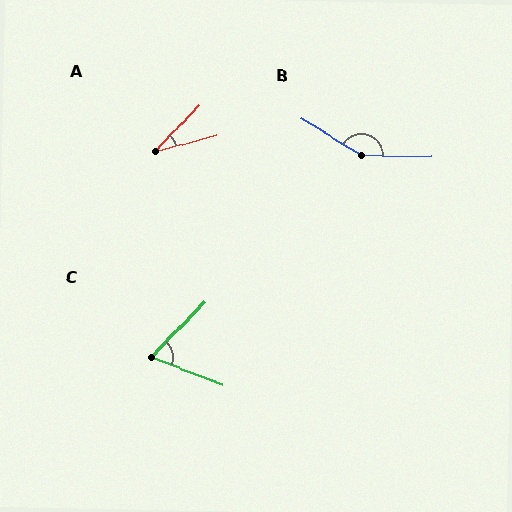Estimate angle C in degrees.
Approximately 67 degrees.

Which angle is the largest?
B, at approximately 149 degrees.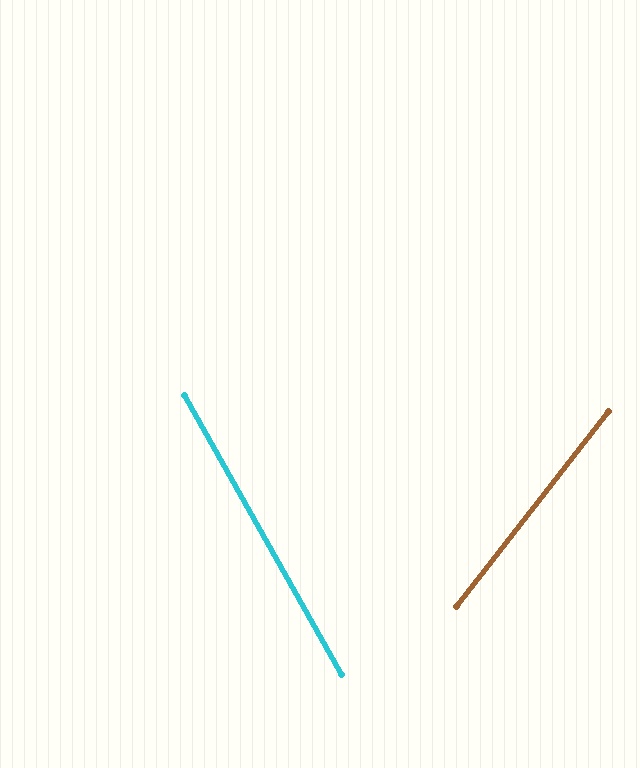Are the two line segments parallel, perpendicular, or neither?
Neither parallel nor perpendicular — they differ by about 67°.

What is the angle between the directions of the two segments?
Approximately 67 degrees.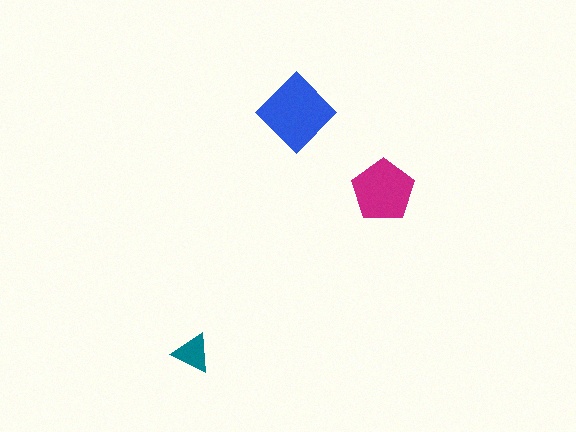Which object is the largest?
The blue diamond.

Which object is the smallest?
The teal triangle.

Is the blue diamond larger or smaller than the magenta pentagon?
Larger.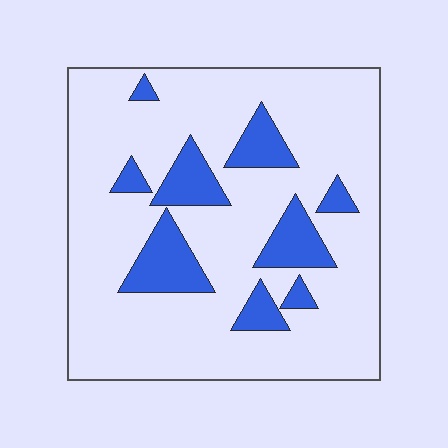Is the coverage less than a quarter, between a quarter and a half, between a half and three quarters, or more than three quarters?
Less than a quarter.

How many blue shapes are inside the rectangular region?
9.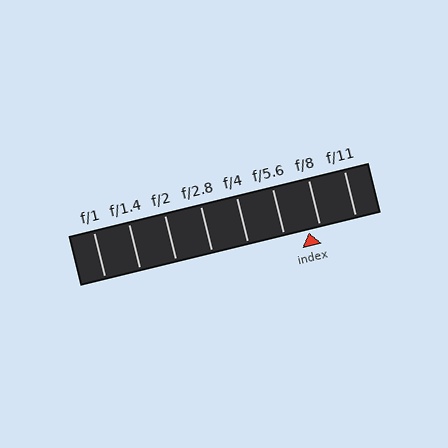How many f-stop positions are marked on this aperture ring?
There are 8 f-stop positions marked.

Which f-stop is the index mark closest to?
The index mark is closest to f/8.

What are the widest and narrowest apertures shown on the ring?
The widest aperture shown is f/1 and the narrowest is f/11.